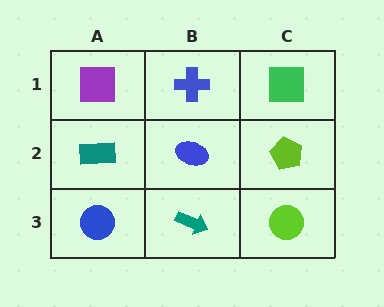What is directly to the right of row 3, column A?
A teal arrow.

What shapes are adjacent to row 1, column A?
A teal rectangle (row 2, column A), a blue cross (row 1, column B).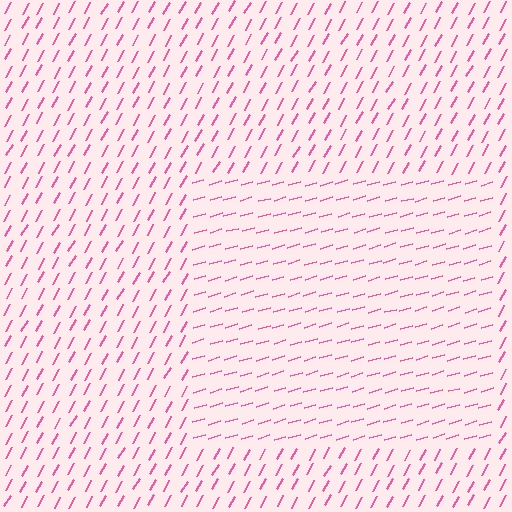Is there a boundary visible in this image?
Yes, there is a texture boundary formed by a change in line orientation.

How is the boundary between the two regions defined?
The boundary is defined purely by a change in line orientation (approximately 45 degrees difference). All lines are the same color and thickness.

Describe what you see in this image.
The image is filled with small pink line segments. A rectangle region in the image has lines oriented differently from the surrounding lines, creating a visible texture boundary.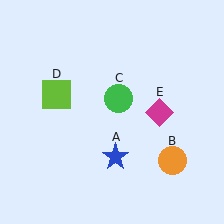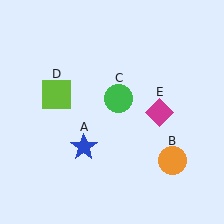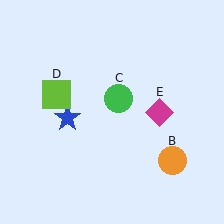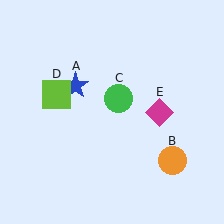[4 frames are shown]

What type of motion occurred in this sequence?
The blue star (object A) rotated clockwise around the center of the scene.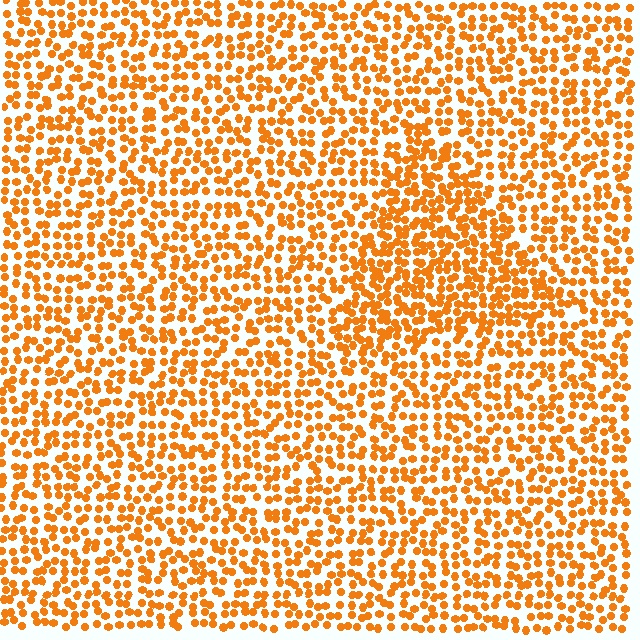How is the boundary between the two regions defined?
The boundary is defined by a change in element density (approximately 1.5x ratio). All elements are the same color, size, and shape.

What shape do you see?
I see a triangle.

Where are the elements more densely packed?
The elements are more densely packed inside the triangle boundary.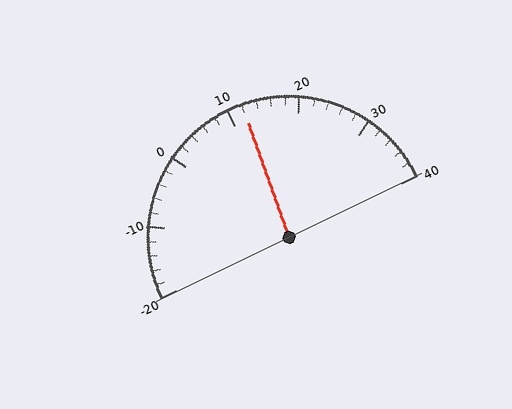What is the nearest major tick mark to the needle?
The nearest major tick mark is 10.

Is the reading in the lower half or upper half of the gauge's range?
The reading is in the upper half of the range (-20 to 40).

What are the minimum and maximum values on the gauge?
The gauge ranges from -20 to 40.